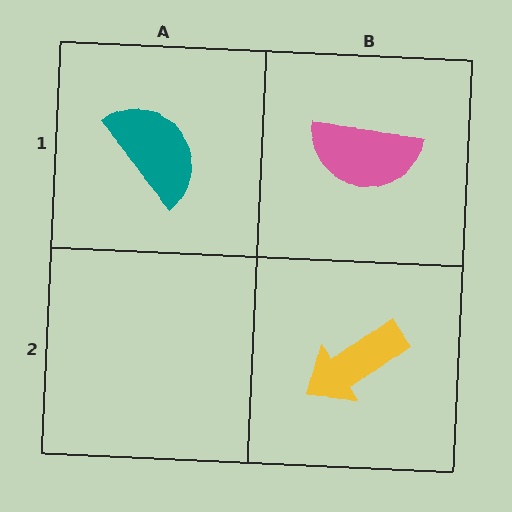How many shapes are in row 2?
1 shape.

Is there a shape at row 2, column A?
No, that cell is empty.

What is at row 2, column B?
A yellow arrow.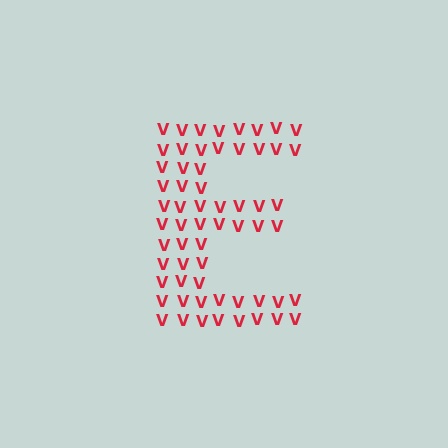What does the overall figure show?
The overall figure shows the letter E.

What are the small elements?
The small elements are letter V's.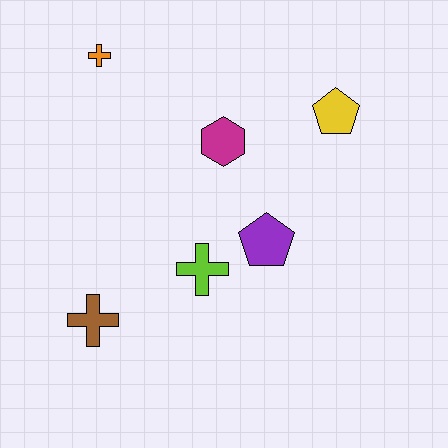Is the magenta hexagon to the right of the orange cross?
Yes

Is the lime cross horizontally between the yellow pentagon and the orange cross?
Yes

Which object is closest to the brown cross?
The lime cross is closest to the brown cross.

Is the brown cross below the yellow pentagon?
Yes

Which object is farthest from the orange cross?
The brown cross is farthest from the orange cross.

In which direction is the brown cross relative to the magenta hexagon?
The brown cross is below the magenta hexagon.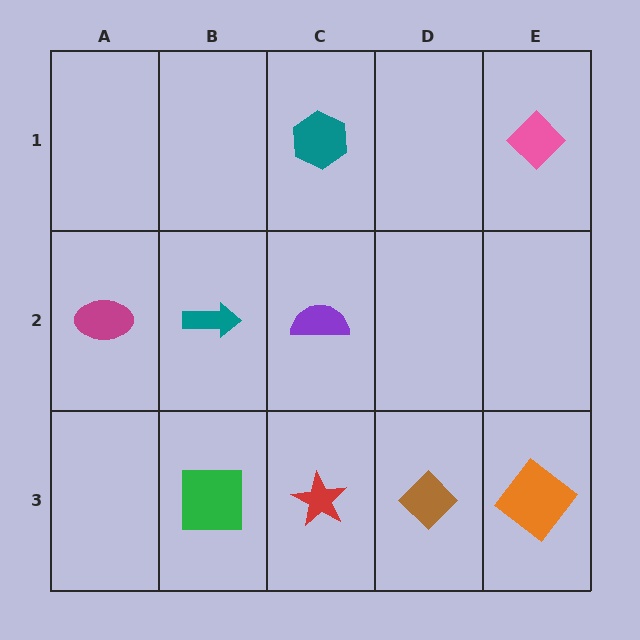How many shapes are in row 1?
2 shapes.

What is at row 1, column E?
A pink diamond.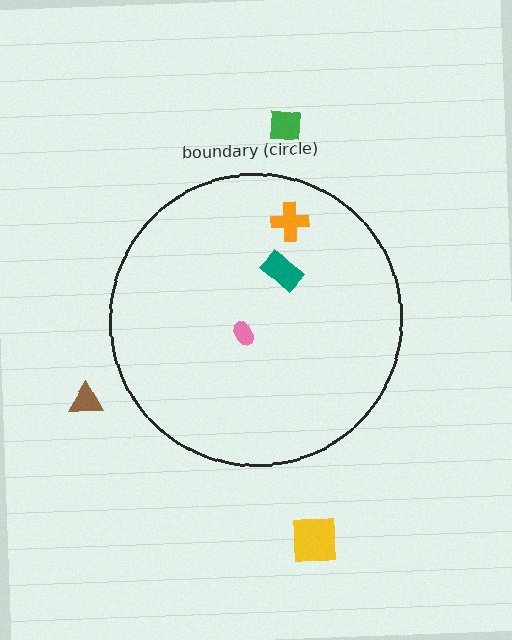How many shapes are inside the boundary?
3 inside, 3 outside.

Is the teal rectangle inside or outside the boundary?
Inside.